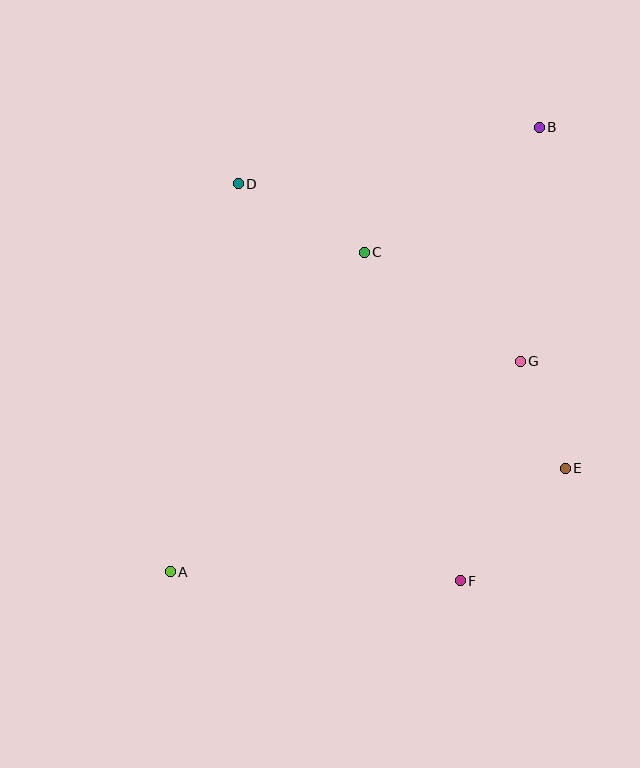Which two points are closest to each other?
Points E and G are closest to each other.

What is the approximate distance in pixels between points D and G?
The distance between D and G is approximately 333 pixels.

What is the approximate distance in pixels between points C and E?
The distance between C and E is approximately 295 pixels.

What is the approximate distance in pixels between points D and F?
The distance between D and F is approximately 455 pixels.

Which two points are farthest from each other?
Points A and B are farthest from each other.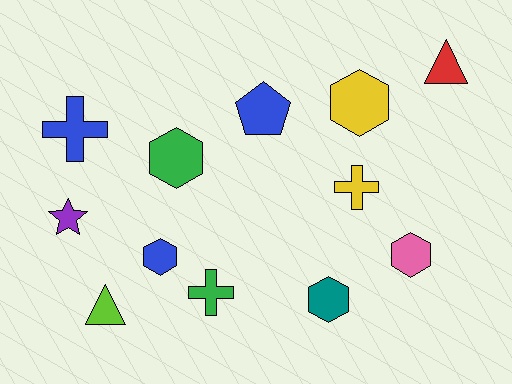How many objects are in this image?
There are 12 objects.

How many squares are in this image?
There are no squares.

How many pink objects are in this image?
There is 1 pink object.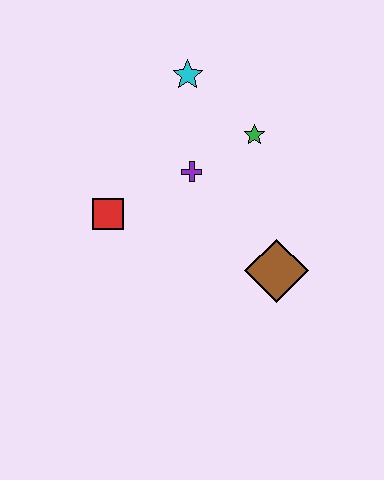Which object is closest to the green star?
The purple cross is closest to the green star.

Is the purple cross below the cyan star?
Yes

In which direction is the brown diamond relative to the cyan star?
The brown diamond is below the cyan star.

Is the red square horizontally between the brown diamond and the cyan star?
No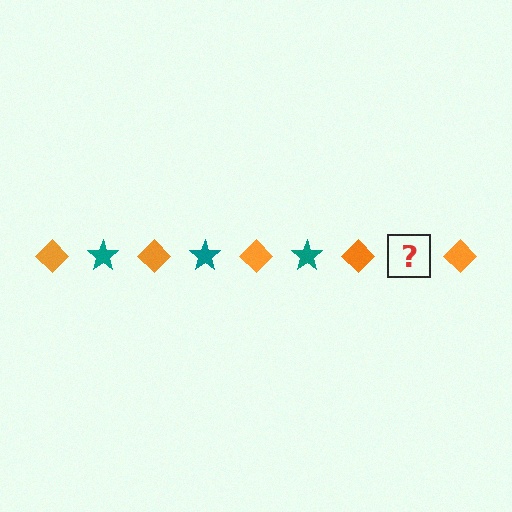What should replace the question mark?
The question mark should be replaced with a teal star.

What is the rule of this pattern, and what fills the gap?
The rule is that the pattern alternates between orange diamond and teal star. The gap should be filled with a teal star.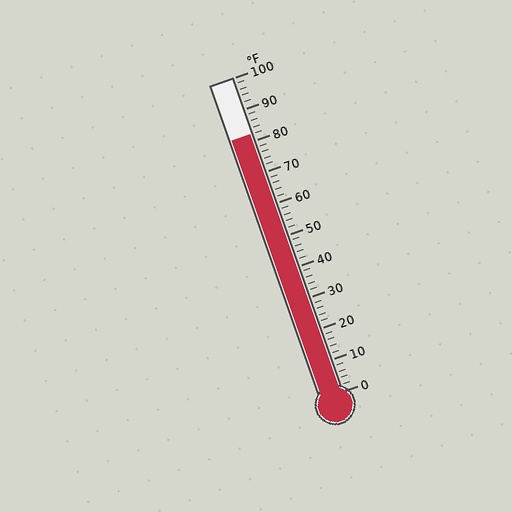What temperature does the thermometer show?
The thermometer shows approximately 82°F.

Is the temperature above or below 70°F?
The temperature is above 70°F.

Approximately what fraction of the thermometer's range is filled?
The thermometer is filled to approximately 80% of its range.